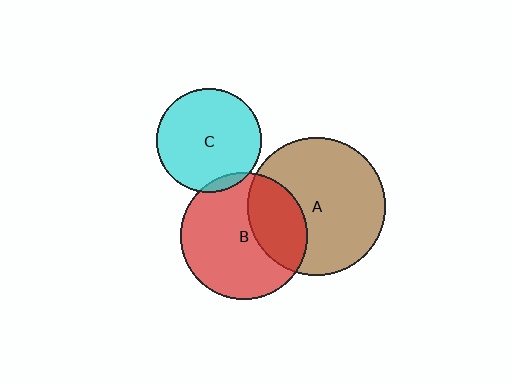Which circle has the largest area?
Circle A (brown).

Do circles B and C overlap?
Yes.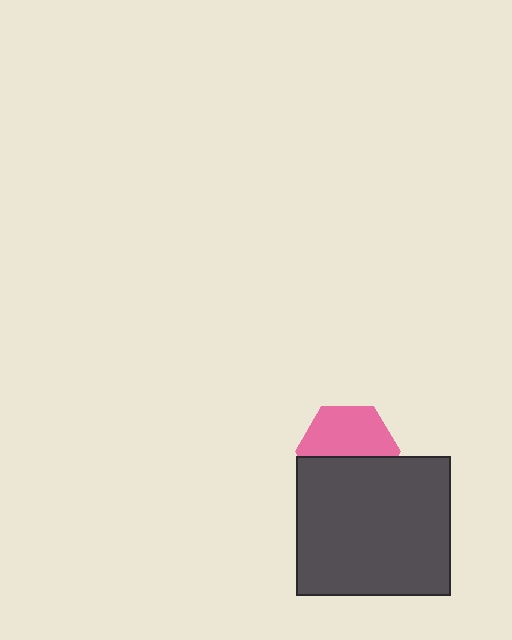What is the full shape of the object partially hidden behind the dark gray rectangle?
The partially hidden object is a pink hexagon.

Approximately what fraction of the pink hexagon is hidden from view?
Roughly 44% of the pink hexagon is hidden behind the dark gray rectangle.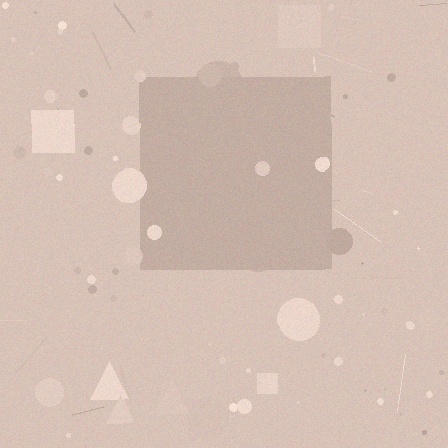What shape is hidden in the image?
A square is hidden in the image.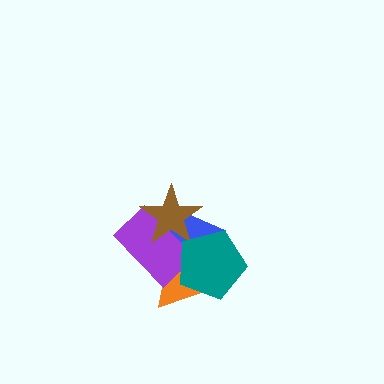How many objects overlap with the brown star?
3 objects overlap with the brown star.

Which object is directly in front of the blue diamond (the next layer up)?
The purple rectangle is directly in front of the blue diamond.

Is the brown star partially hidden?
No, no other shape covers it.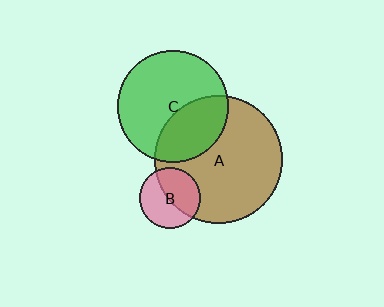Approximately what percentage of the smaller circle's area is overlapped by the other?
Approximately 50%.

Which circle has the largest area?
Circle A (brown).